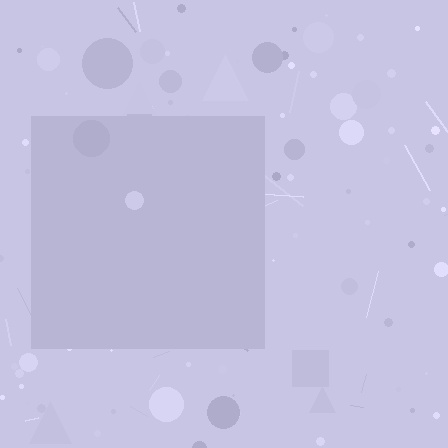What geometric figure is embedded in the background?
A square is embedded in the background.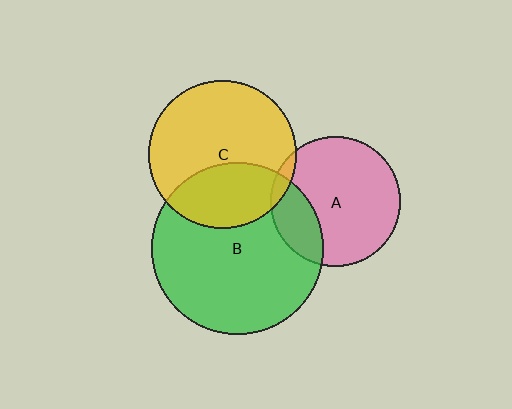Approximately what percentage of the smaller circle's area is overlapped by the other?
Approximately 35%.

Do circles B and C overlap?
Yes.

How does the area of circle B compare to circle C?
Approximately 1.4 times.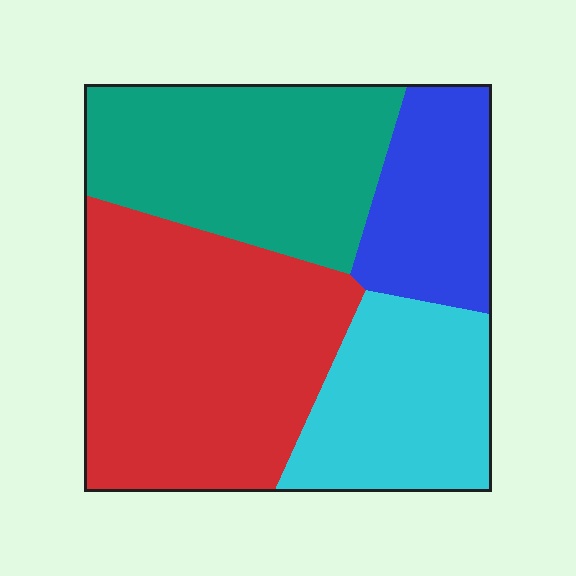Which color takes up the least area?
Blue, at roughly 15%.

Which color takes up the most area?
Red, at roughly 40%.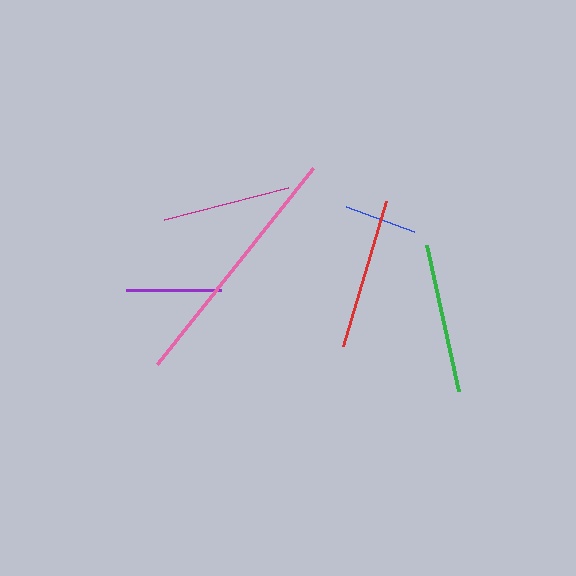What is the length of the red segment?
The red segment is approximately 151 pixels long.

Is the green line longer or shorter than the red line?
The red line is longer than the green line.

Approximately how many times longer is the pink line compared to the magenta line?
The pink line is approximately 2.0 times the length of the magenta line.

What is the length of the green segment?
The green segment is approximately 149 pixels long.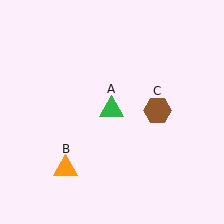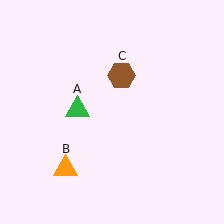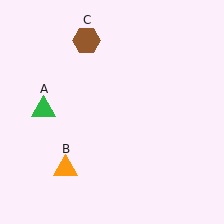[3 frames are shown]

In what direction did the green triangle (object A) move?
The green triangle (object A) moved left.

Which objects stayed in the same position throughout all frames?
Orange triangle (object B) remained stationary.